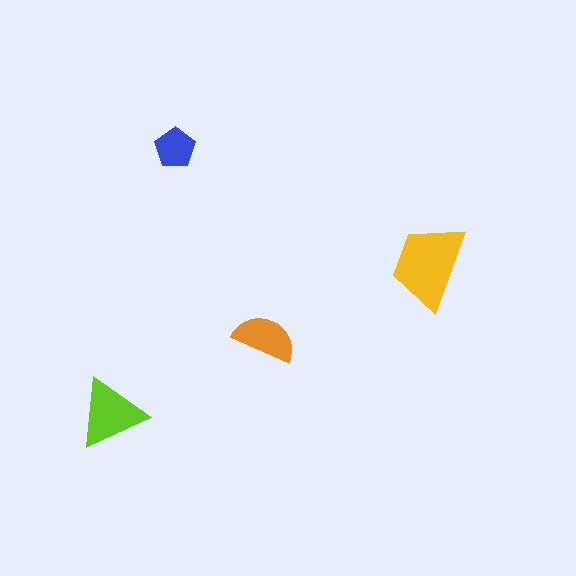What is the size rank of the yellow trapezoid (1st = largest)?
1st.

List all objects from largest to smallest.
The yellow trapezoid, the lime triangle, the orange semicircle, the blue pentagon.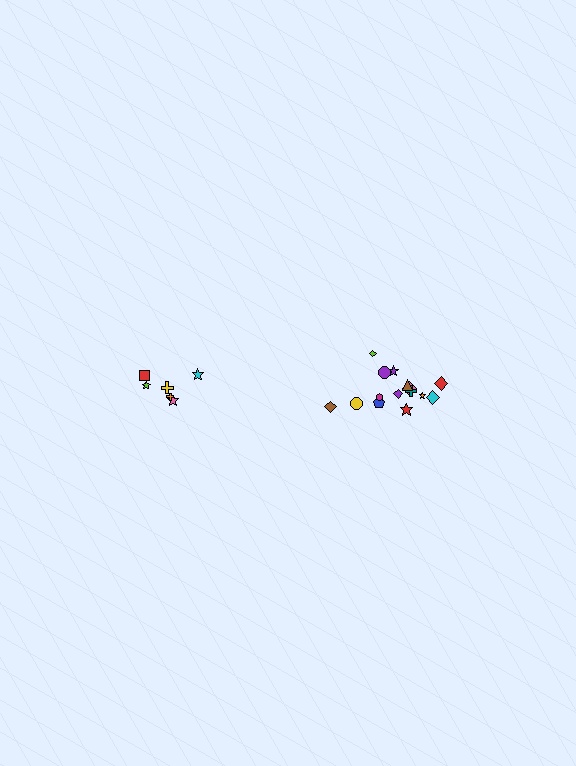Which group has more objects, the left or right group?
The right group.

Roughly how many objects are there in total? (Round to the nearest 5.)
Roughly 20 objects in total.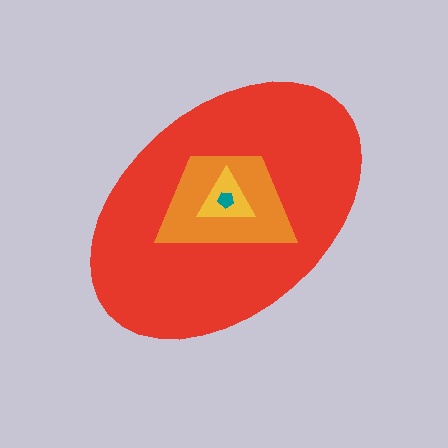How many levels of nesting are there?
4.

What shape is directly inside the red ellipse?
The orange trapezoid.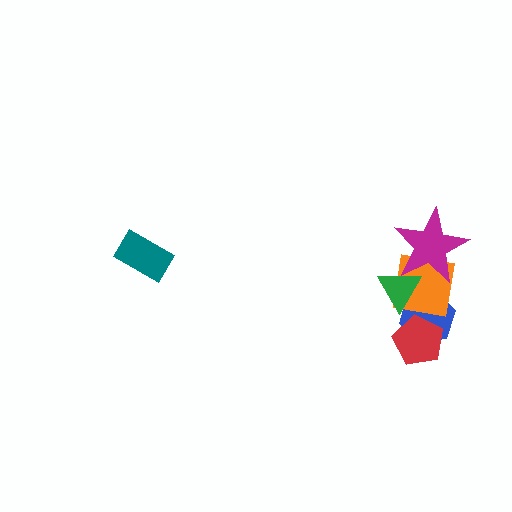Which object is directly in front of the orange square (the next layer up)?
The green triangle is directly in front of the orange square.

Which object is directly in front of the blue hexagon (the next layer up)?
The orange square is directly in front of the blue hexagon.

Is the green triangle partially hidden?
Yes, it is partially covered by another shape.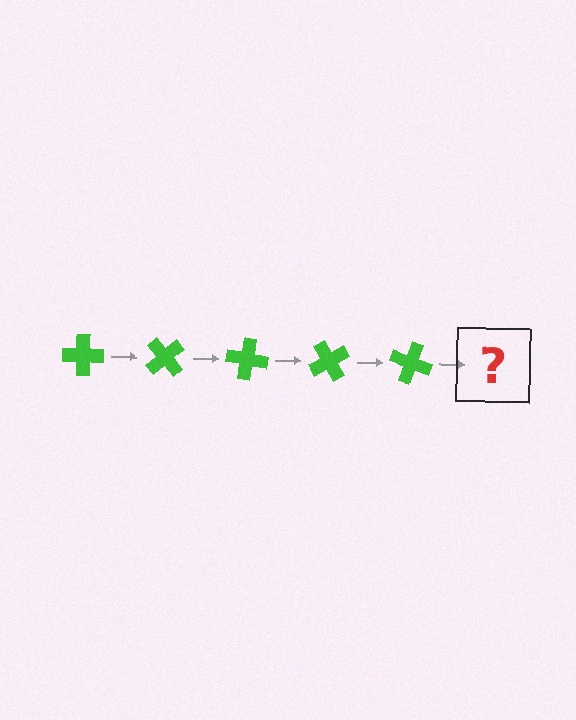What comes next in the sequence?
The next element should be a green cross rotated 250 degrees.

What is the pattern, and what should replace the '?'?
The pattern is that the cross rotates 50 degrees each step. The '?' should be a green cross rotated 250 degrees.